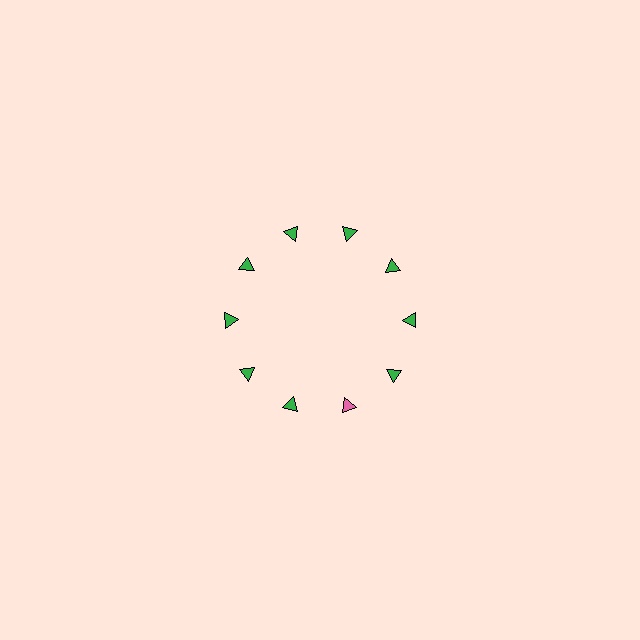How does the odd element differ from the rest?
It has a different color: pink instead of green.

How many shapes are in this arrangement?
There are 10 shapes arranged in a ring pattern.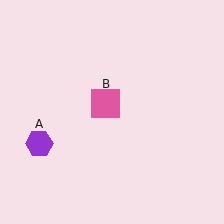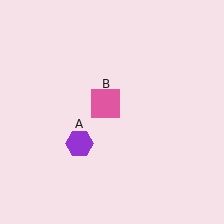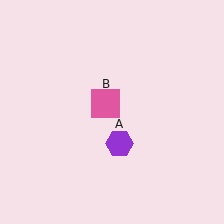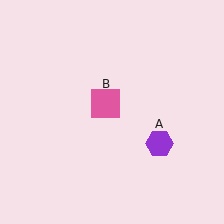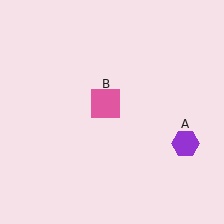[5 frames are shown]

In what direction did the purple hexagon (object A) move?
The purple hexagon (object A) moved right.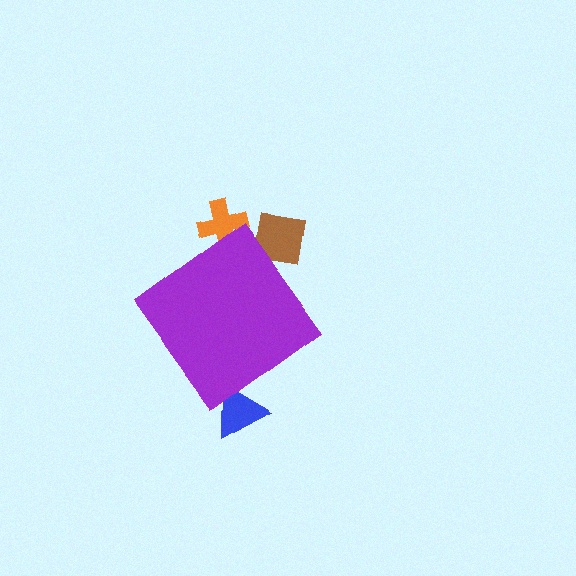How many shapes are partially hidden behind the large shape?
3 shapes are partially hidden.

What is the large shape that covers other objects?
A purple diamond.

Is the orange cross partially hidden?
Yes, the orange cross is partially hidden behind the purple diamond.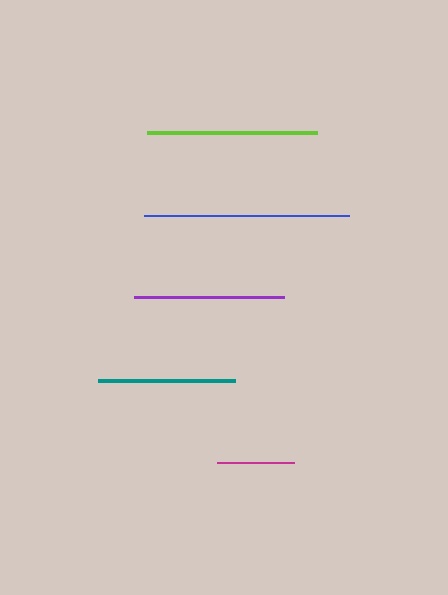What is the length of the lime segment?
The lime segment is approximately 170 pixels long.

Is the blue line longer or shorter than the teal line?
The blue line is longer than the teal line.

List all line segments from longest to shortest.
From longest to shortest: blue, lime, purple, teal, magenta.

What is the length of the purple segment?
The purple segment is approximately 149 pixels long.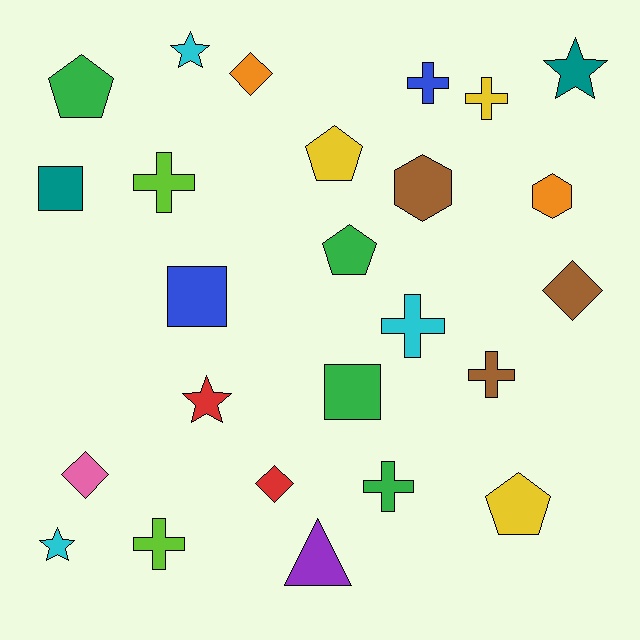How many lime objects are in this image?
There are 2 lime objects.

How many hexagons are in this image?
There are 2 hexagons.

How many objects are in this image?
There are 25 objects.